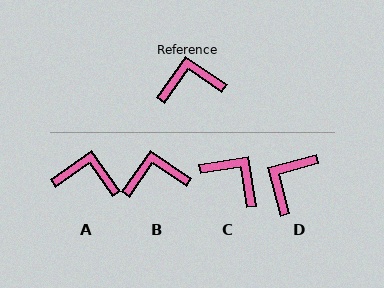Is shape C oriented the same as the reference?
No, it is off by about 46 degrees.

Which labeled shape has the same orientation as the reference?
B.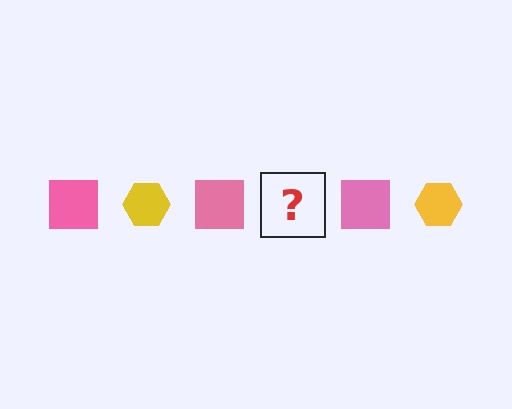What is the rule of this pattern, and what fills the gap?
The rule is that the pattern alternates between pink square and yellow hexagon. The gap should be filled with a yellow hexagon.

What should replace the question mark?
The question mark should be replaced with a yellow hexagon.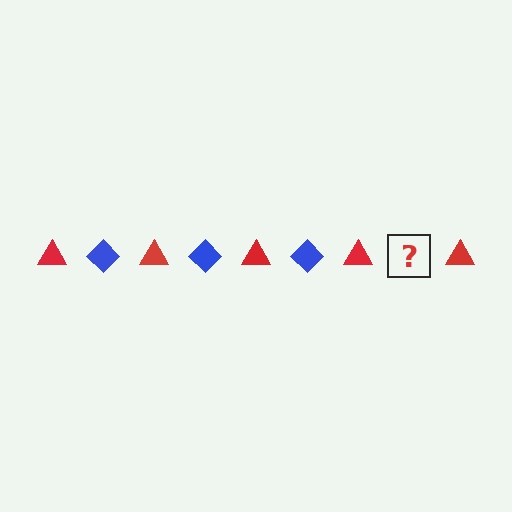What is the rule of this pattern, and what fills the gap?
The rule is that the pattern alternates between red triangle and blue diamond. The gap should be filled with a blue diamond.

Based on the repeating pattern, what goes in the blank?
The blank should be a blue diamond.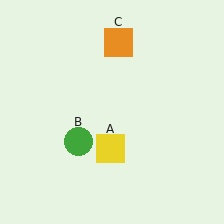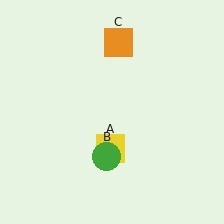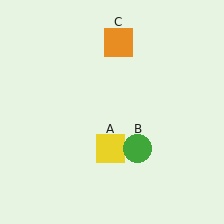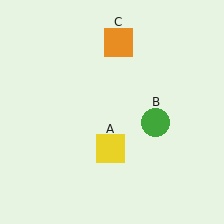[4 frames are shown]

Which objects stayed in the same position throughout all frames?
Yellow square (object A) and orange square (object C) remained stationary.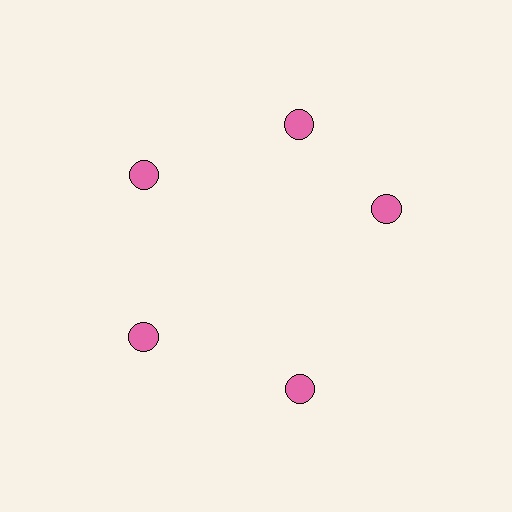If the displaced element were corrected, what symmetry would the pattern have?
It would have 5-fold rotational symmetry — the pattern would map onto itself every 72 degrees.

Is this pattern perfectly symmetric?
No. The 5 pink circles are arranged in a ring, but one element near the 3 o'clock position is rotated out of alignment along the ring, breaking the 5-fold rotational symmetry.